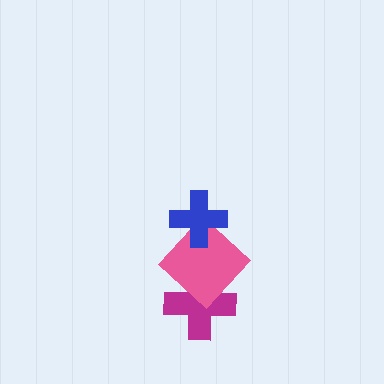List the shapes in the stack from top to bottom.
From top to bottom: the blue cross, the pink diamond, the magenta cross.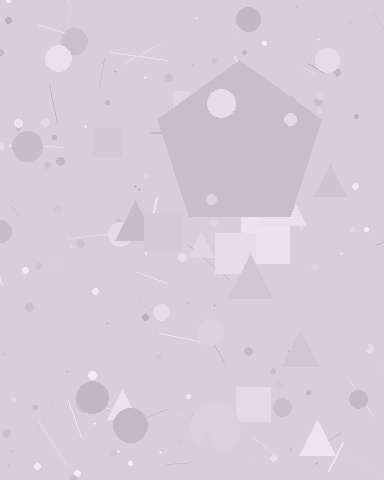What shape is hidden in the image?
A pentagon is hidden in the image.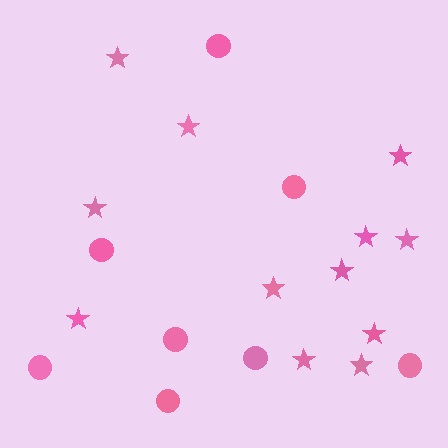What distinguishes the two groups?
There are 2 groups: one group of circles (8) and one group of stars (12).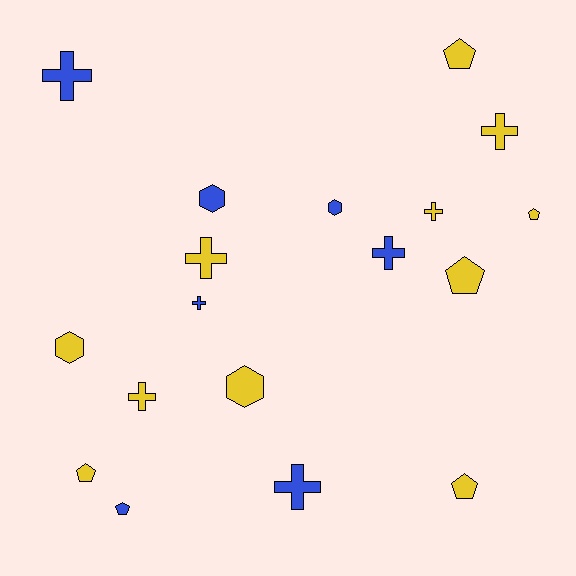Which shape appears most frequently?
Cross, with 8 objects.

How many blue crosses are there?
There are 4 blue crosses.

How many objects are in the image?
There are 18 objects.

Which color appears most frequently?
Yellow, with 11 objects.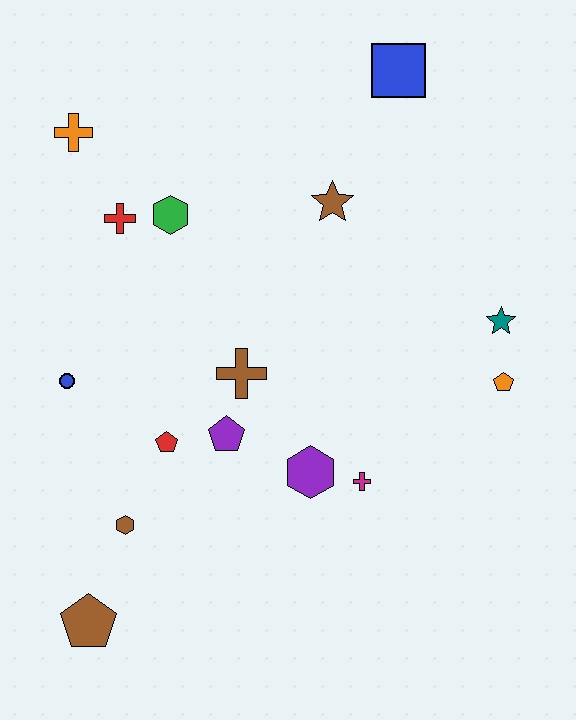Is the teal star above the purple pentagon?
Yes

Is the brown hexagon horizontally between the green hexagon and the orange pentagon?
No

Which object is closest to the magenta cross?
The purple hexagon is closest to the magenta cross.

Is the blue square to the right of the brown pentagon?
Yes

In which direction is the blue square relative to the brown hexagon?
The blue square is above the brown hexagon.